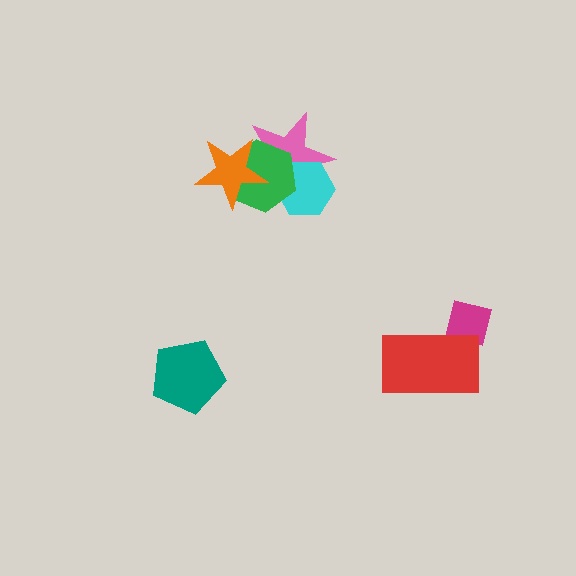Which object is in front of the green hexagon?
The orange star is in front of the green hexagon.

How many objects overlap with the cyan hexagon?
2 objects overlap with the cyan hexagon.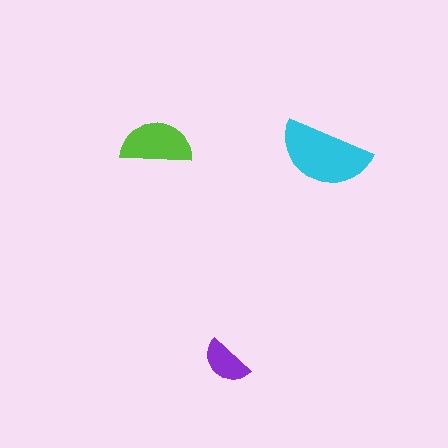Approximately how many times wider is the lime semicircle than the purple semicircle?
About 1.5 times wider.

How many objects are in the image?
There are 3 objects in the image.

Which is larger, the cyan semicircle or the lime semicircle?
The cyan one.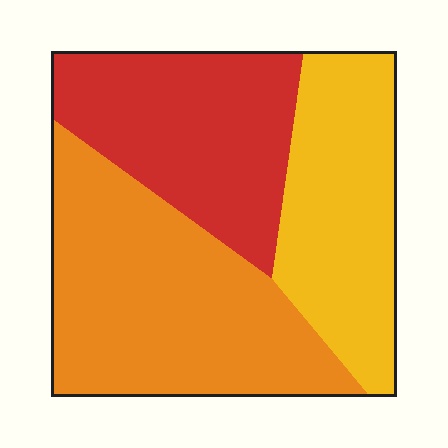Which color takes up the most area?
Orange, at roughly 40%.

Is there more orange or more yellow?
Orange.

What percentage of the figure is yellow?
Yellow covers 28% of the figure.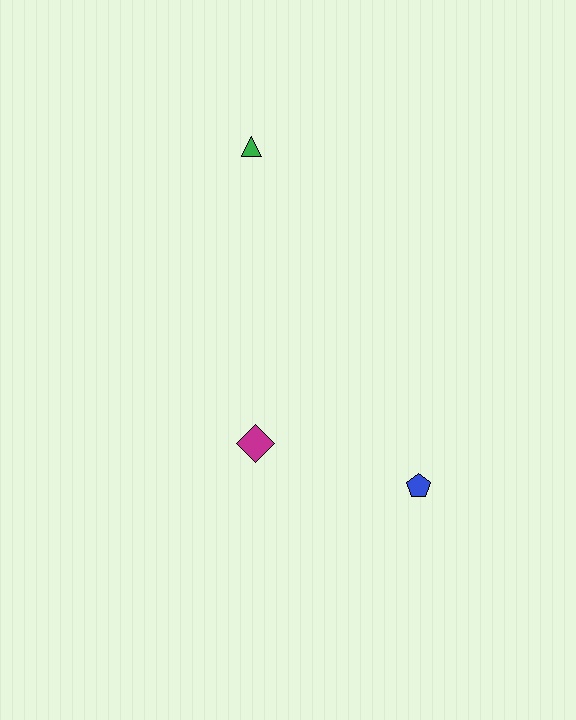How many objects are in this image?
There are 3 objects.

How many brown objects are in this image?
There are no brown objects.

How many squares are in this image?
There are no squares.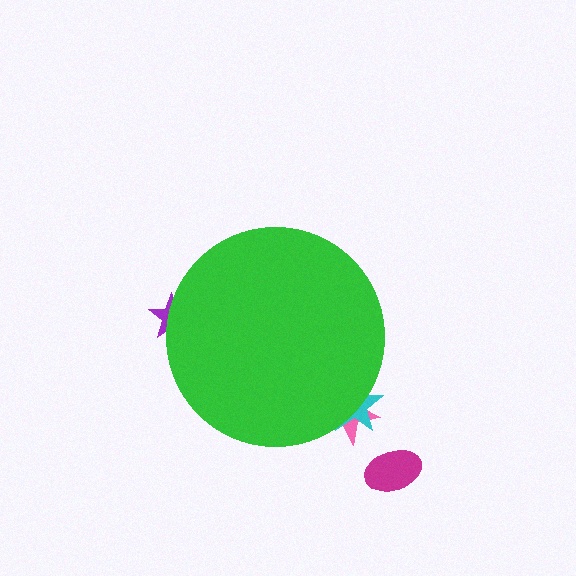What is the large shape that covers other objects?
A green circle.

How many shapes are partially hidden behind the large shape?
3 shapes are partially hidden.